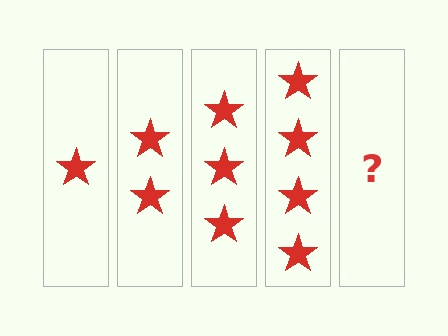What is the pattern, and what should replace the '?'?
The pattern is that each step adds one more star. The '?' should be 5 stars.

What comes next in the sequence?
The next element should be 5 stars.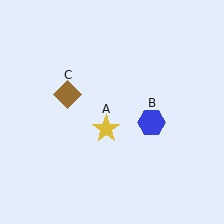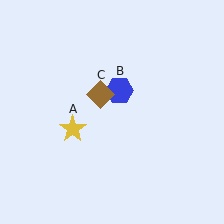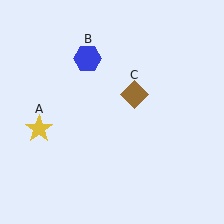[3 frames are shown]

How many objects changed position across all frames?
3 objects changed position: yellow star (object A), blue hexagon (object B), brown diamond (object C).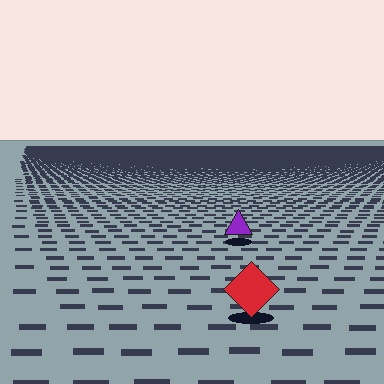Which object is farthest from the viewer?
The purple triangle is farthest from the viewer. It appears smaller and the ground texture around it is denser.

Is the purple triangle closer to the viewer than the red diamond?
No. The red diamond is closer — you can tell from the texture gradient: the ground texture is coarser near it.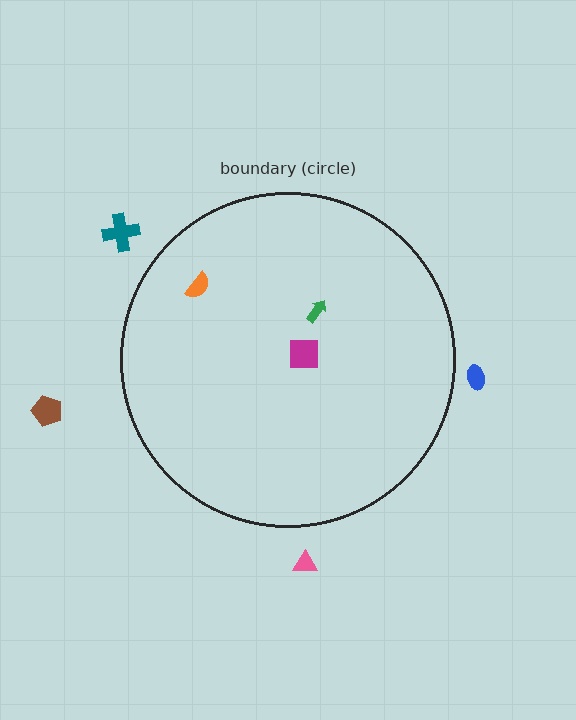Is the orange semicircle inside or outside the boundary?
Inside.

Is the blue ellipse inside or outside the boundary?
Outside.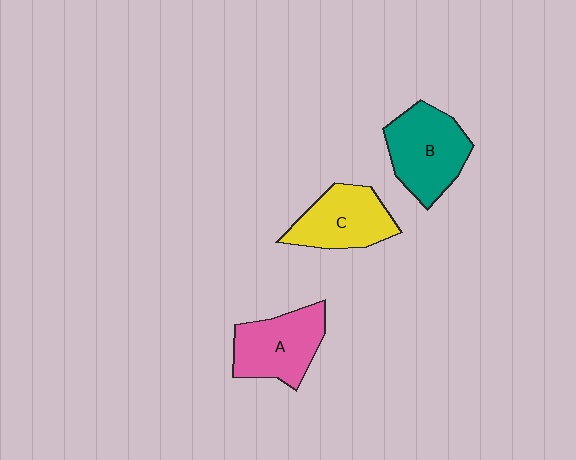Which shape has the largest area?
Shape B (teal).